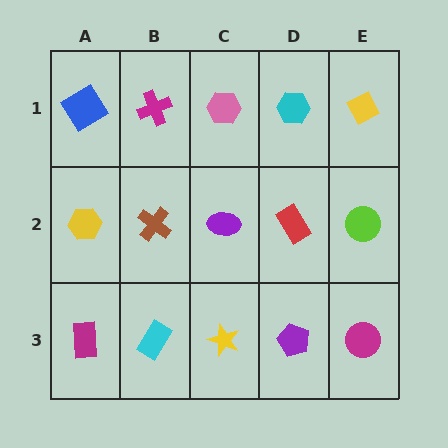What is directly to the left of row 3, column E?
A purple pentagon.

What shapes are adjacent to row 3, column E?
A lime circle (row 2, column E), a purple pentagon (row 3, column D).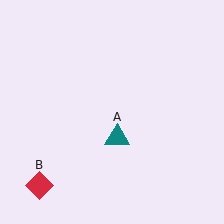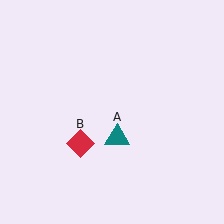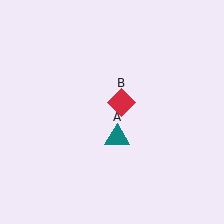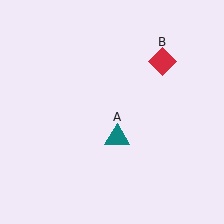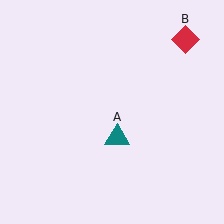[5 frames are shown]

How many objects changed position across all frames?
1 object changed position: red diamond (object B).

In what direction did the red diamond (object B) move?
The red diamond (object B) moved up and to the right.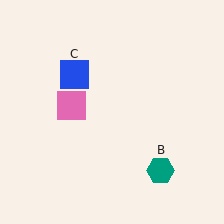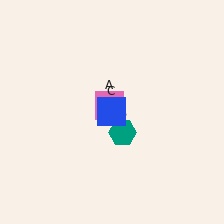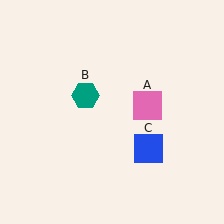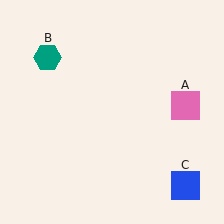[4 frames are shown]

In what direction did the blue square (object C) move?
The blue square (object C) moved down and to the right.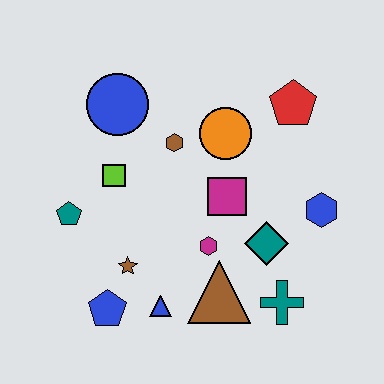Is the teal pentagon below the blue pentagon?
No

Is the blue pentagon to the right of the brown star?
No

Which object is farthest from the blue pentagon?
The red pentagon is farthest from the blue pentagon.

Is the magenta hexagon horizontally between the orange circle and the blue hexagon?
No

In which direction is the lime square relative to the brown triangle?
The lime square is above the brown triangle.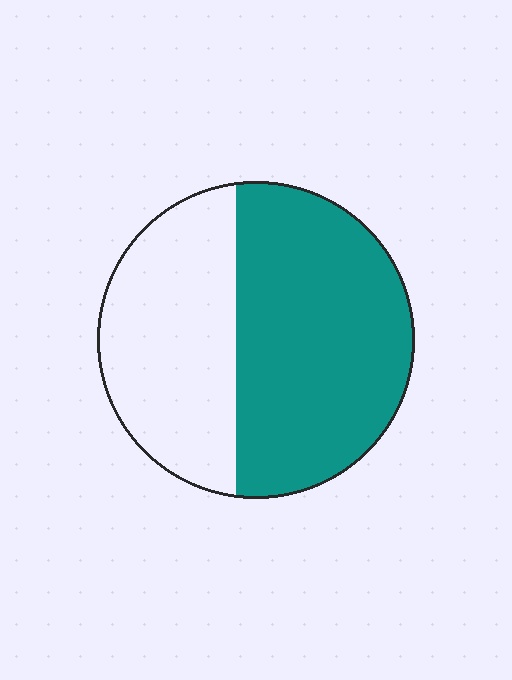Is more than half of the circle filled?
Yes.